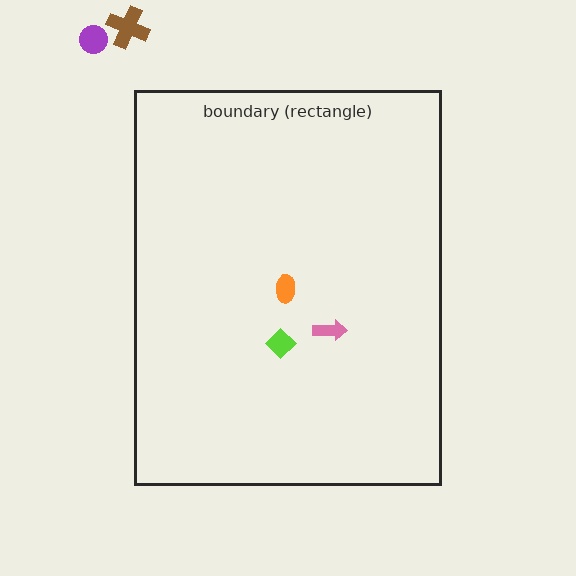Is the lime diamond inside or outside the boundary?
Inside.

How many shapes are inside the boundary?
3 inside, 2 outside.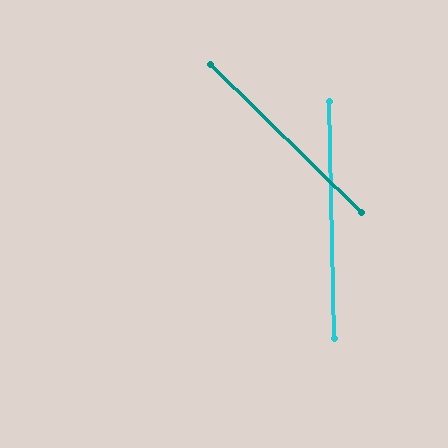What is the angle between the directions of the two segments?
Approximately 44 degrees.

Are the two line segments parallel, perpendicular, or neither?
Neither parallel nor perpendicular — they differ by about 44°.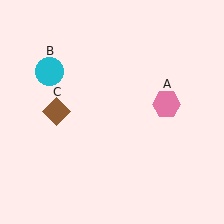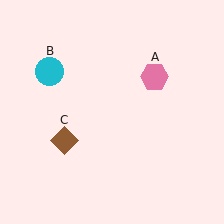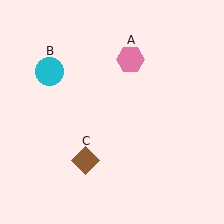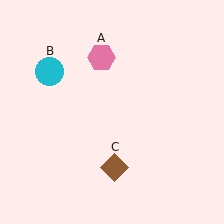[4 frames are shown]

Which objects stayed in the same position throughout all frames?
Cyan circle (object B) remained stationary.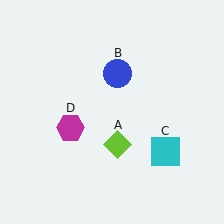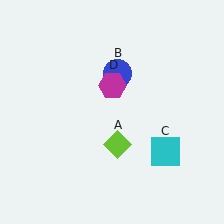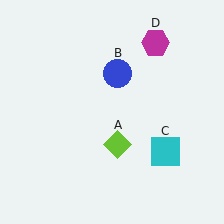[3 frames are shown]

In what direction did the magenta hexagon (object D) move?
The magenta hexagon (object D) moved up and to the right.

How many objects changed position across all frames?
1 object changed position: magenta hexagon (object D).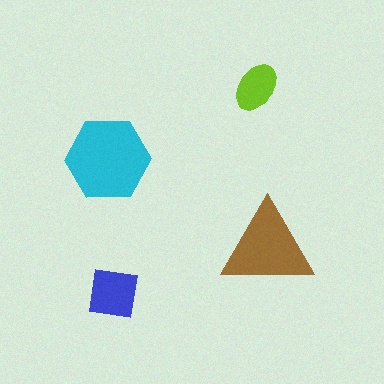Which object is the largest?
The cyan hexagon.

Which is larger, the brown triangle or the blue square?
The brown triangle.